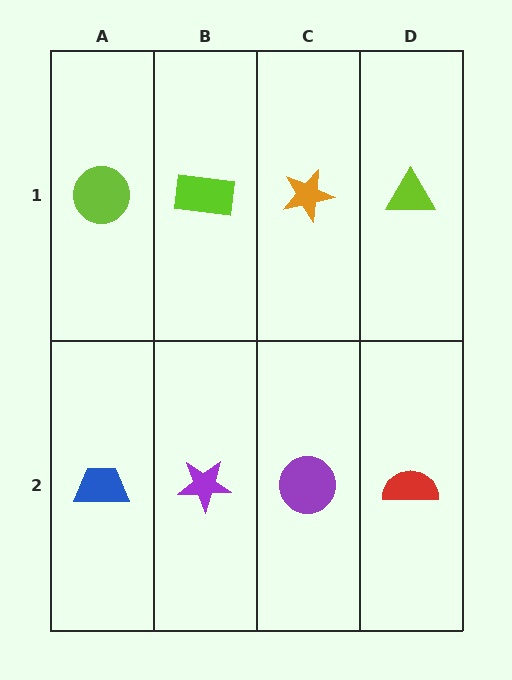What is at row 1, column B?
A lime rectangle.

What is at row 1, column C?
An orange star.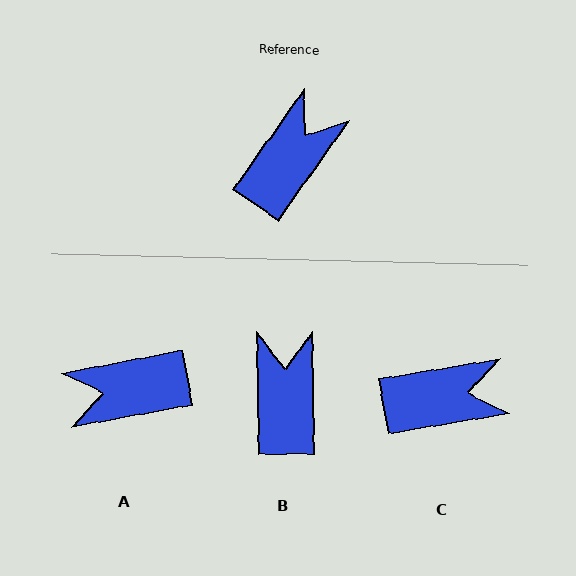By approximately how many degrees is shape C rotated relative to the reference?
Approximately 45 degrees clockwise.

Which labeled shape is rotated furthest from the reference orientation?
A, about 136 degrees away.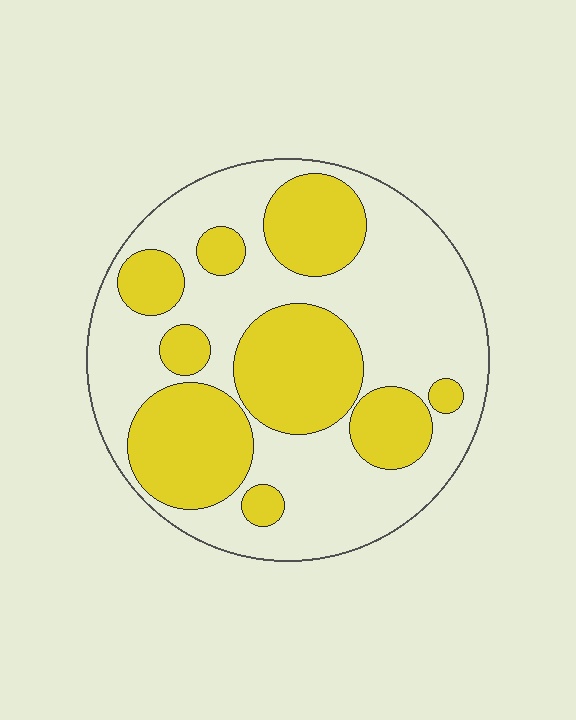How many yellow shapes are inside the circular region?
9.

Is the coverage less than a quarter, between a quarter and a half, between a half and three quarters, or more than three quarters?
Between a quarter and a half.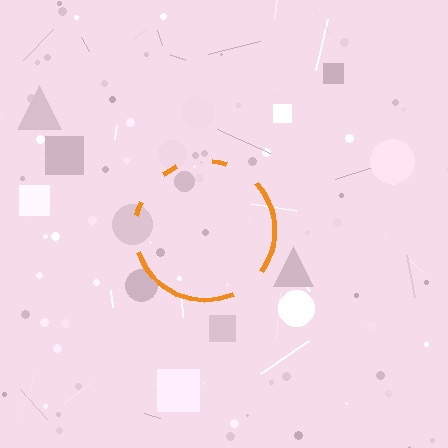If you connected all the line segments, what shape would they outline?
They would outline a circle.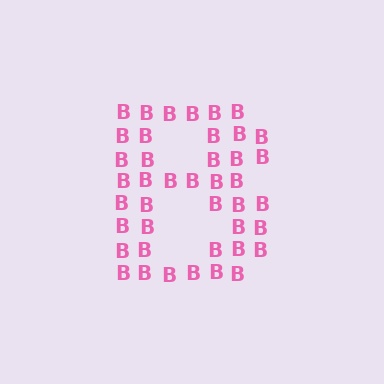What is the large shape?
The large shape is the letter B.